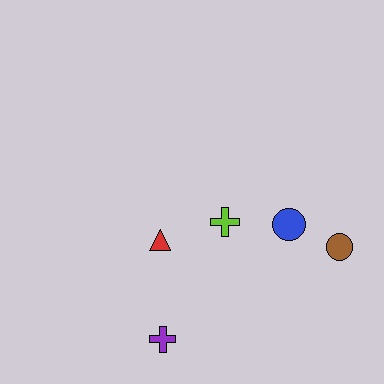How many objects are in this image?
There are 5 objects.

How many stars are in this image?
There are no stars.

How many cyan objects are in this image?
There are no cyan objects.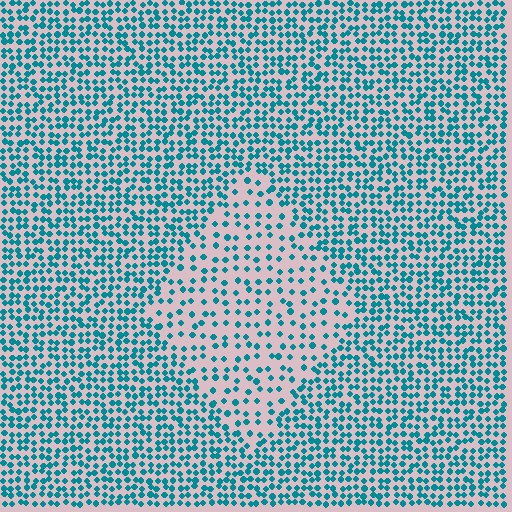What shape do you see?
I see a diamond.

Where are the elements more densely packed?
The elements are more densely packed outside the diamond boundary.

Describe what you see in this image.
The image contains small teal elements arranged at two different densities. A diamond-shaped region is visible where the elements are less densely packed than the surrounding area.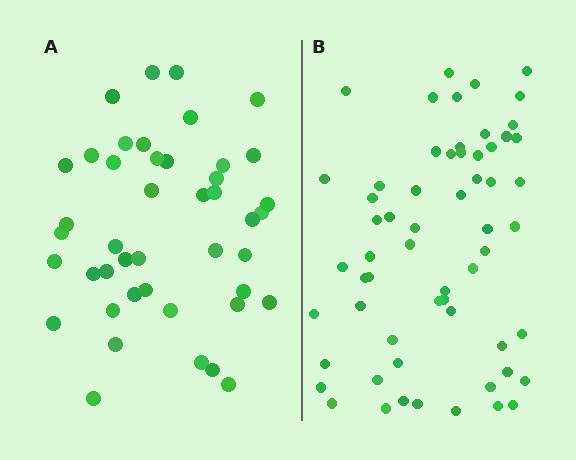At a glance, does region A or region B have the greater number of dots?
Region B (the right region) has more dots.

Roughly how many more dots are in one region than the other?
Region B has approximately 15 more dots than region A.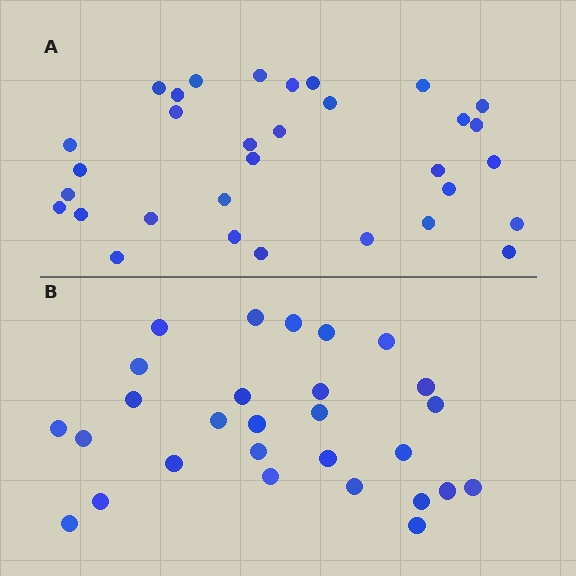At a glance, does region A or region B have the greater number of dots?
Region A (the top region) has more dots.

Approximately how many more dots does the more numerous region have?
Region A has about 4 more dots than region B.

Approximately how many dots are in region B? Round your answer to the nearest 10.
About 30 dots. (The exact count is 28, which rounds to 30.)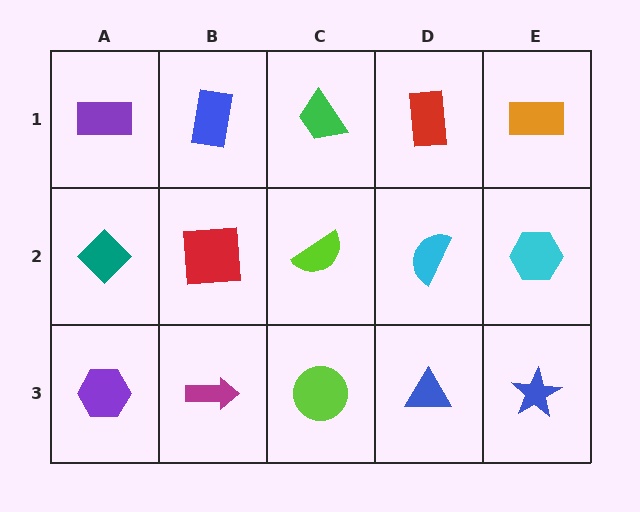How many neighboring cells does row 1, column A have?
2.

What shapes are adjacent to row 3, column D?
A cyan semicircle (row 2, column D), a lime circle (row 3, column C), a blue star (row 3, column E).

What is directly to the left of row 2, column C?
A red square.